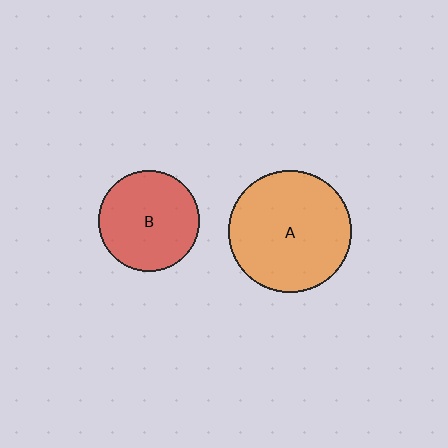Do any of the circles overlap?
No, none of the circles overlap.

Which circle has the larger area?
Circle A (orange).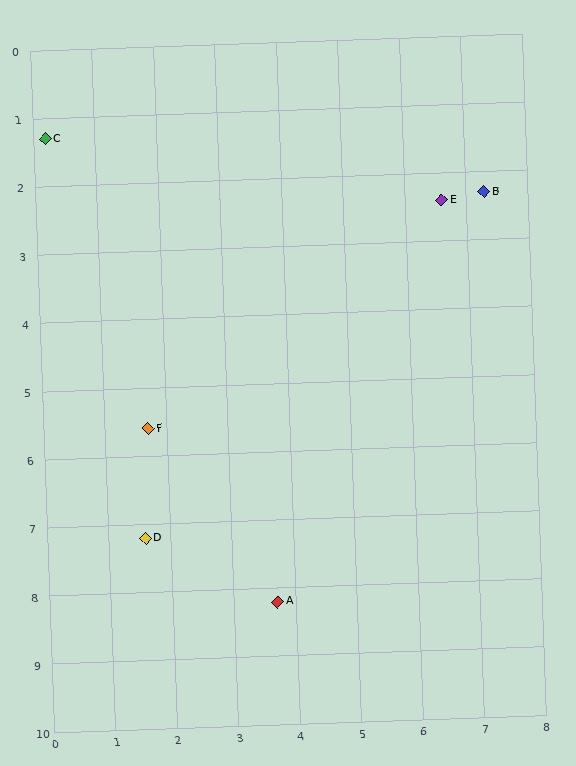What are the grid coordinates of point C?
Point C is at approximately (0.2, 1.3).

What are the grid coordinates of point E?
Point E is at approximately (6.6, 2.4).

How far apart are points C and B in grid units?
Points C and B are about 7.2 grid units apart.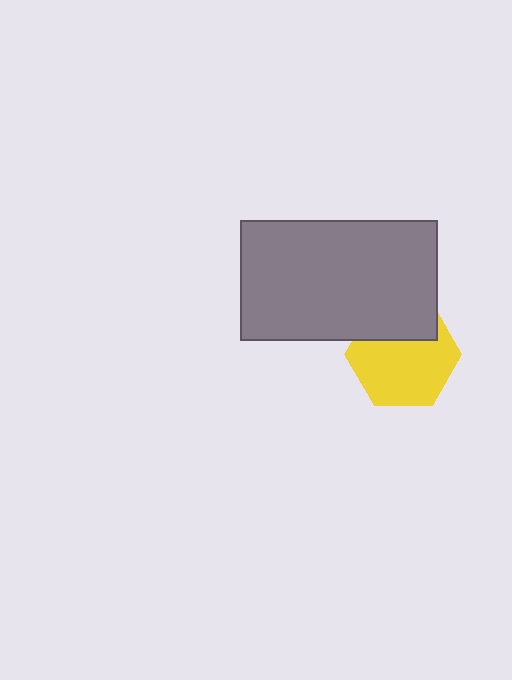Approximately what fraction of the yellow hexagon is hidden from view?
Roughly 31% of the yellow hexagon is hidden behind the gray rectangle.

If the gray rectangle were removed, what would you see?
You would see the complete yellow hexagon.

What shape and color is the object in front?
The object in front is a gray rectangle.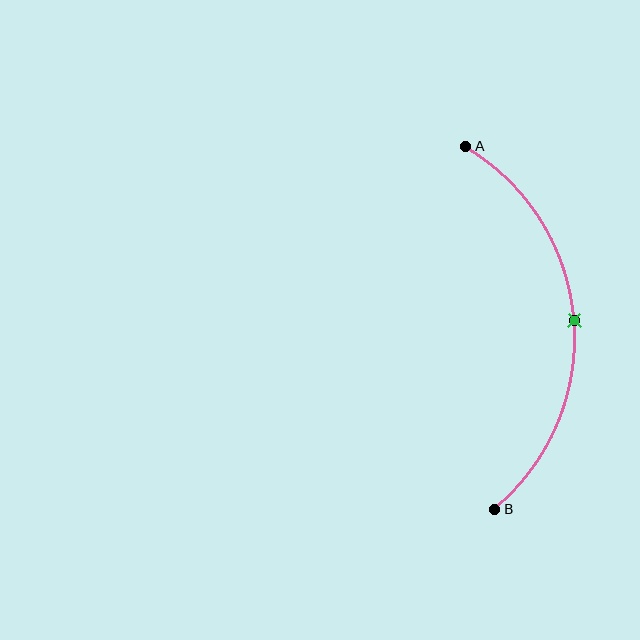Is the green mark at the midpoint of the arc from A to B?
Yes. The green mark lies on the arc at equal arc-length from both A and B — it is the arc midpoint.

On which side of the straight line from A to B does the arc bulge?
The arc bulges to the right of the straight line connecting A and B.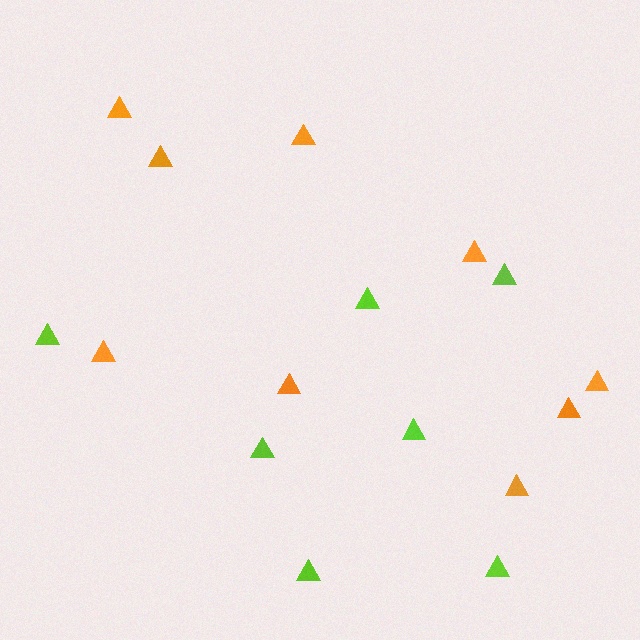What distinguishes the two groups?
There are 2 groups: one group of lime triangles (7) and one group of orange triangles (9).